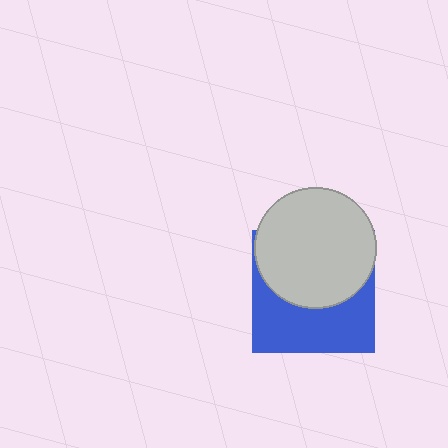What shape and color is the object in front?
The object in front is a light gray circle.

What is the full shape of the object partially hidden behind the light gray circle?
The partially hidden object is a blue square.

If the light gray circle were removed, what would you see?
You would see the complete blue square.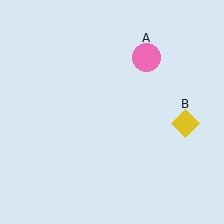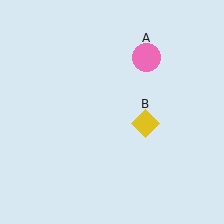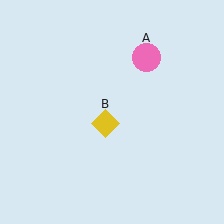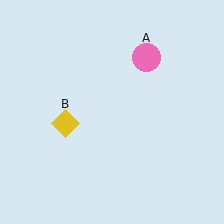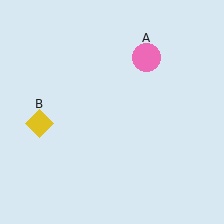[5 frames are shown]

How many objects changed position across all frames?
1 object changed position: yellow diamond (object B).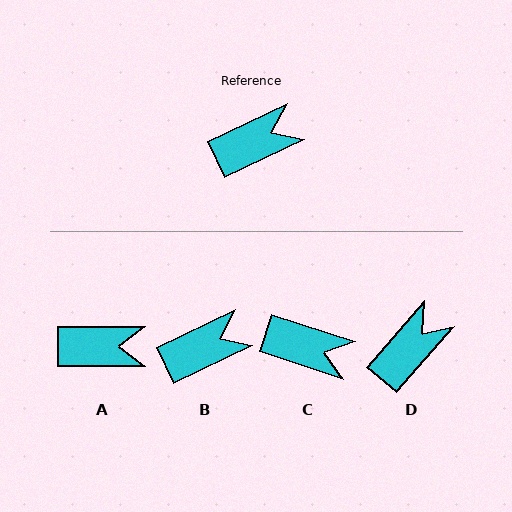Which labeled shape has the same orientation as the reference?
B.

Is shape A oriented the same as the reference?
No, it is off by about 26 degrees.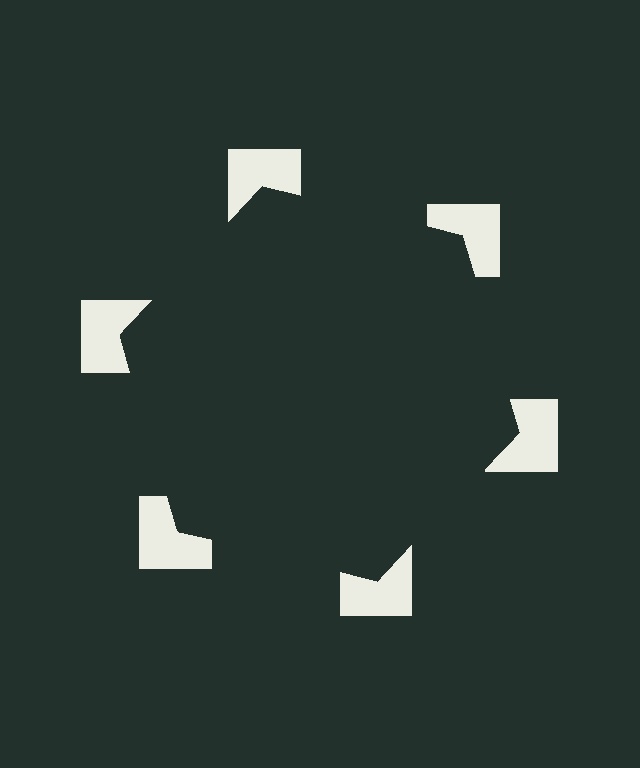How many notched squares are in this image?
There are 6 — one at each vertex of the illusory hexagon.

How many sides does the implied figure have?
6 sides.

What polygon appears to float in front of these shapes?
An illusory hexagon — its edges are inferred from the aligned wedge cuts in the notched squares, not physically drawn.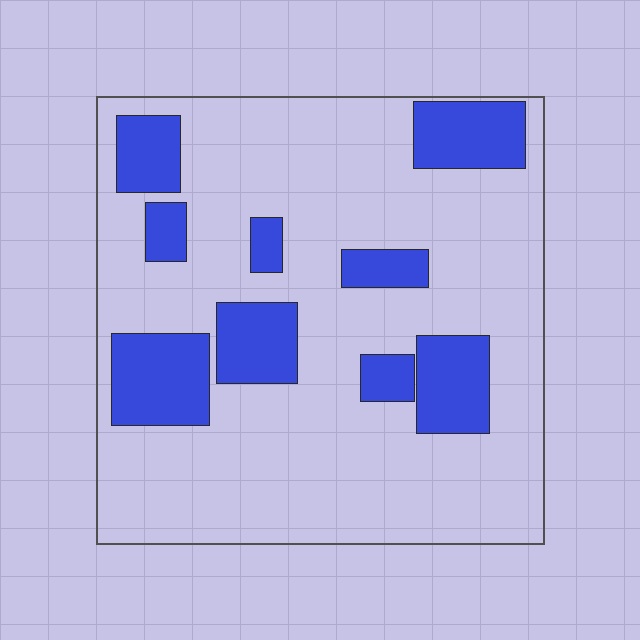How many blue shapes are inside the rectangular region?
9.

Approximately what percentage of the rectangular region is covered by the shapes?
Approximately 25%.